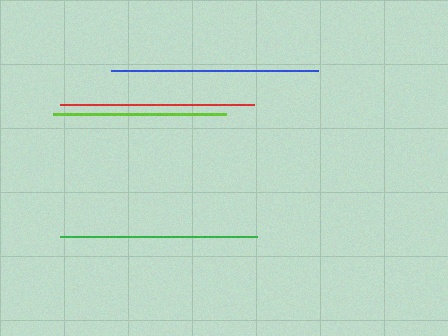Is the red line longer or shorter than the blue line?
The blue line is longer than the red line.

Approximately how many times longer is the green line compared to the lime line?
The green line is approximately 1.1 times the length of the lime line.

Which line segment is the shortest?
The lime line is the shortest at approximately 173 pixels.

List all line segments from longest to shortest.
From longest to shortest: blue, green, red, lime.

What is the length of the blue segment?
The blue segment is approximately 207 pixels long.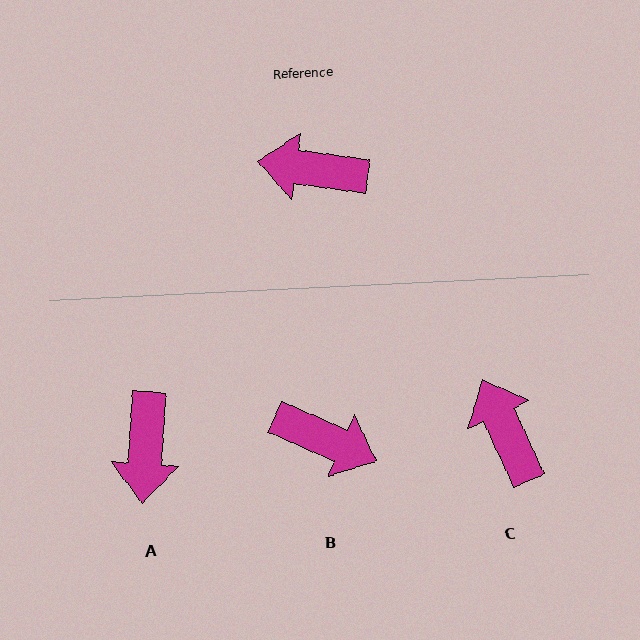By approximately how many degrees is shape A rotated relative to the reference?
Approximately 94 degrees counter-clockwise.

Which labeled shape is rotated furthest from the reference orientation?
B, about 165 degrees away.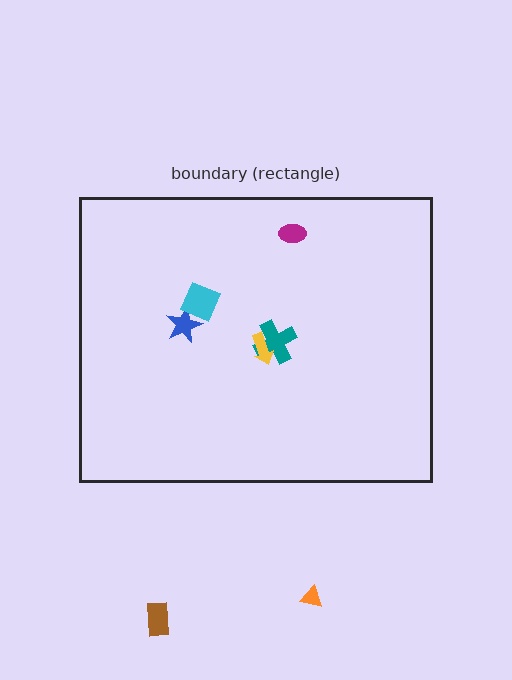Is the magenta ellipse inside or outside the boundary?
Inside.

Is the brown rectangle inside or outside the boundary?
Outside.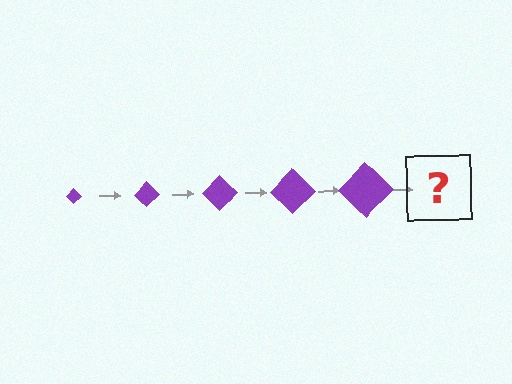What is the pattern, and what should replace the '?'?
The pattern is that the diamond gets progressively larger each step. The '?' should be a purple diamond, larger than the previous one.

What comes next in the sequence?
The next element should be a purple diamond, larger than the previous one.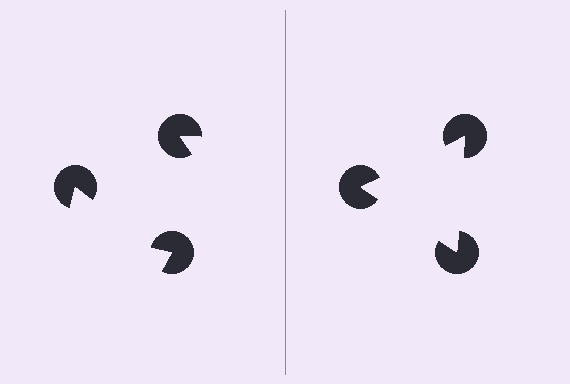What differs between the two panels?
The pac-man discs are positioned identically on both sides; only the wedge orientations differ. On the right they align to a triangle; on the left they are misaligned.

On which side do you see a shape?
An illusory triangle appears on the right side. On the left side the wedge cuts are rotated, so no coherent shape forms.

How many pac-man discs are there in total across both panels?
6 — 3 on each side.